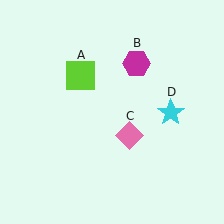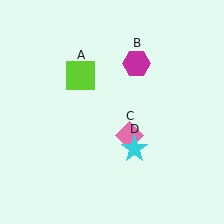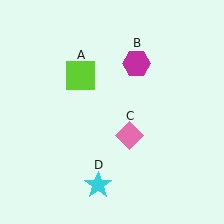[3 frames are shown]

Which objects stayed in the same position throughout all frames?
Lime square (object A) and magenta hexagon (object B) and pink diamond (object C) remained stationary.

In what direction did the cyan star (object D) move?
The cyan star (object D) moved down and to the left.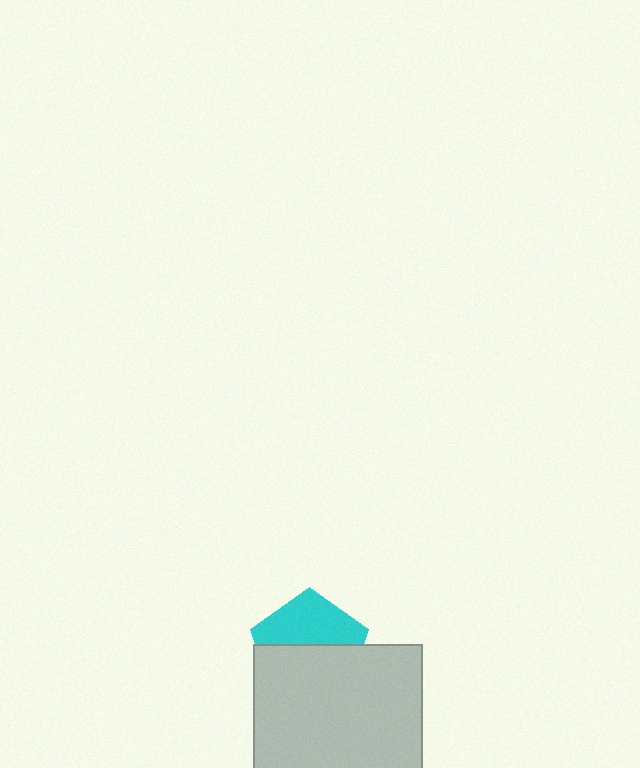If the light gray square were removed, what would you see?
You would see the complete cyan pentagon.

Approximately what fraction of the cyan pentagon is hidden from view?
Roughly 55% of the cyan pentagon is hidden behind the light gray square.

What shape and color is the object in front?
The object in front is a light gray square.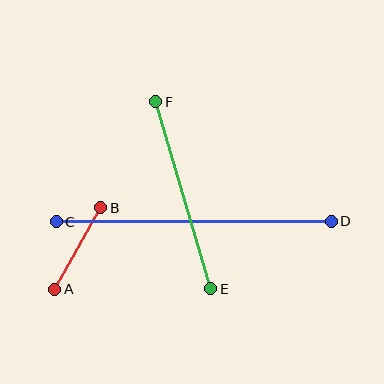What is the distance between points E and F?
The distance is approximately 195 pixels.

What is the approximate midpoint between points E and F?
The midpoint is at approximately (183, 195) pixels.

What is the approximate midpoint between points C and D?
The midpoint is at approximately (194, 222) pixels.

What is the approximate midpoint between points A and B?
The midpoint is at approximately (78, 248) pixels.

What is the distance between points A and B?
The distance is approximately 94 pixels.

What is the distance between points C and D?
The distance is approximately 275 pixels.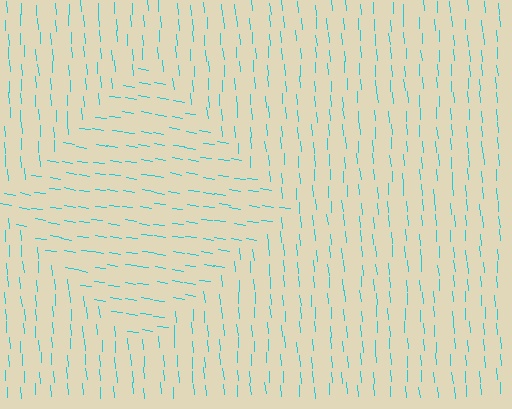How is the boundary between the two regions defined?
The boundary is defined purely by a change in line orientation (approximately 77 degrees difference). All lines are the same color and thickness.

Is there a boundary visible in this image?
Yes, there is a texture boundary formed by a change in line orientation.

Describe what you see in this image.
The image is filled with small cyan line segments. A diamond region in the image has lines oriented differently from the surrounding lines, creating a visible texture boundary.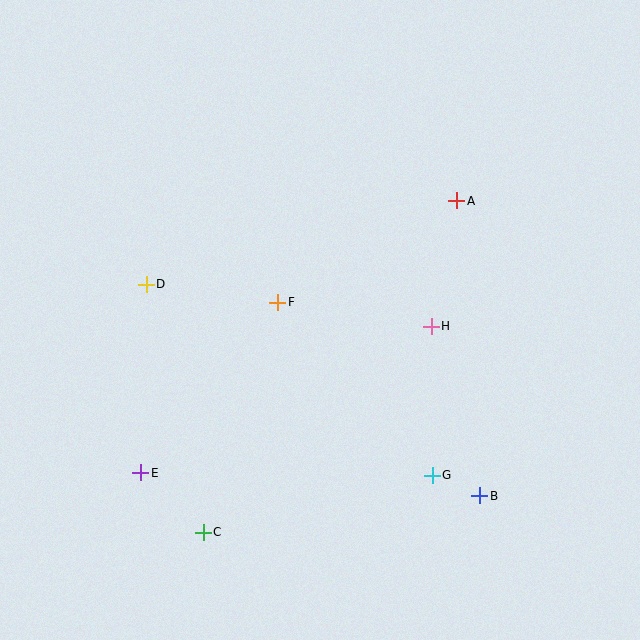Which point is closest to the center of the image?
Point F at (278, 302) is closest to the center.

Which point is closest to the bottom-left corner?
Point E is closest to the bottom-left corner.